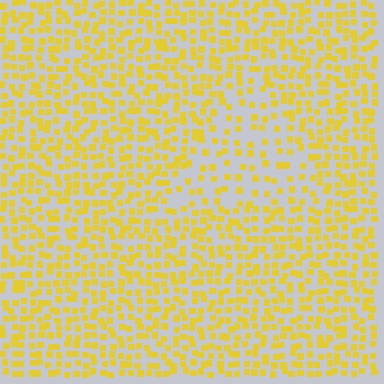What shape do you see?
I see a triangle.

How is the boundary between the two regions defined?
The boundary is defined by a change in element density (approximately 1.9x ratio). All elements are the same color, size, and shape.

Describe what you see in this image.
The image contains small yellow elements arranged at two different densities. A triangle-shaped region is visible where the elements are less densely packed than the surrounding area.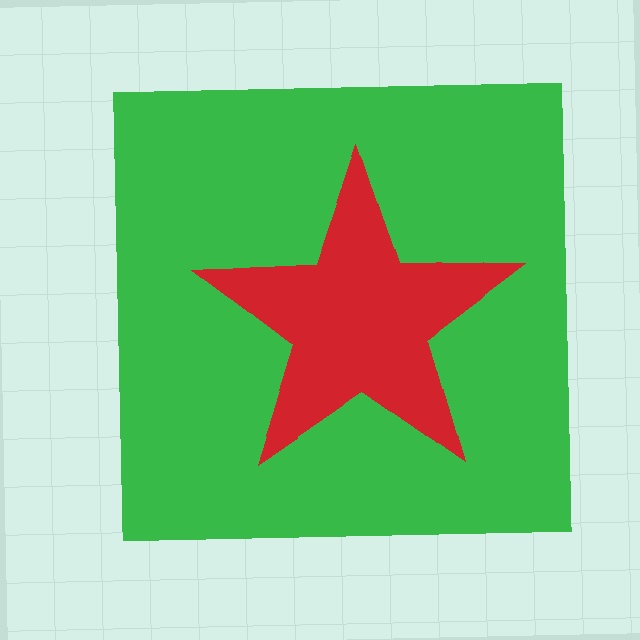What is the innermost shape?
The red star.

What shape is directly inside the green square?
The red star.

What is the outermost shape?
The green square.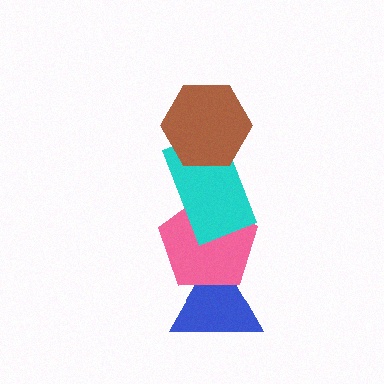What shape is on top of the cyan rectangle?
The brown hexagon is on top of the cyan rectangle.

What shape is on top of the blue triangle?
The pink pentagon is on top of the blue triangle.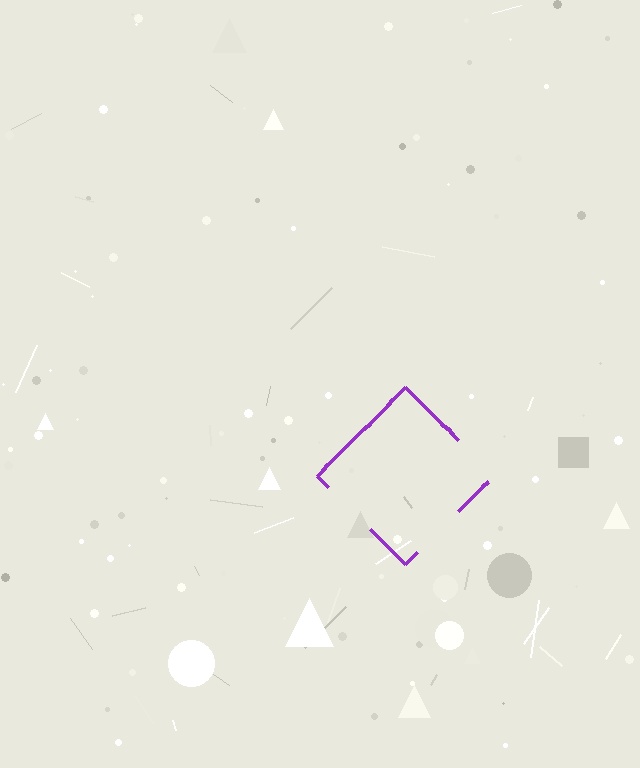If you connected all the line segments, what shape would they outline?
They would outline a diamond.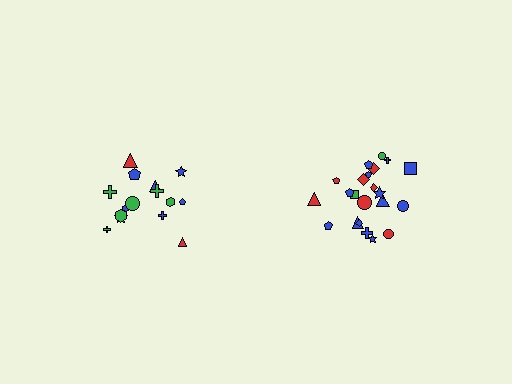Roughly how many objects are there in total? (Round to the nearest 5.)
Roughly 35 objects in total.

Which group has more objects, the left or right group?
The right group.